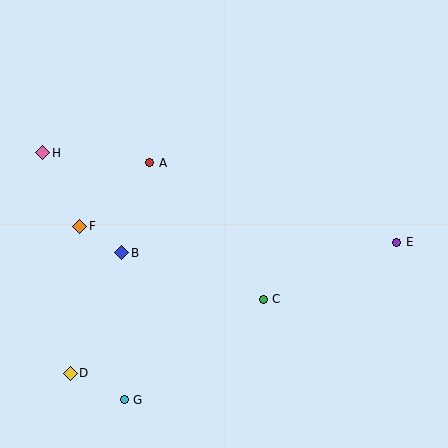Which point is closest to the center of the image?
Point C at (263, 299) is closest to the center.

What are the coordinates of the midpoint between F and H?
The midpoint between F and H is at (61, 190).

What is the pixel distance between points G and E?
The distance between G and E is 315 pixels.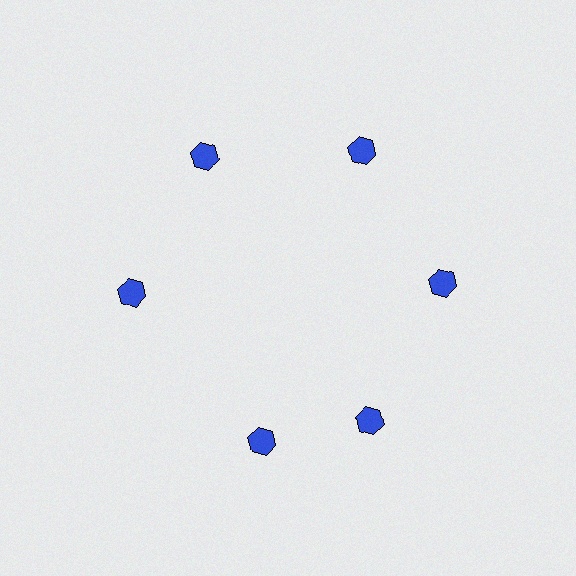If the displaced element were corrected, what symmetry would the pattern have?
It would have 6-fold rotational symmetry — the pattern would map onto itself every 60 degrees.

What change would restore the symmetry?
The symmetry would be restored by rotating it back into even spacing with its neighbors so that all 6 hexagons sit at equal angles and equal distance from the center.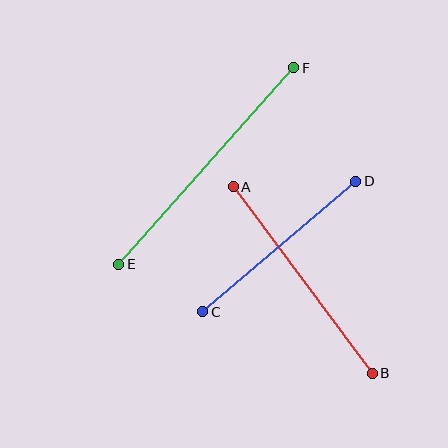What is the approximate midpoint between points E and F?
The midpoint is at approximately (206, 166) pixels.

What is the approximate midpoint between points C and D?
The midpoint is at approximately (279, 247) pixels.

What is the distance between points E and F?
The distance is approximately 263 pixels.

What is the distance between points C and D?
The distance is approximately 201 pixels.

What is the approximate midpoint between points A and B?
The midpoint is at approximately (303, 280) pixels.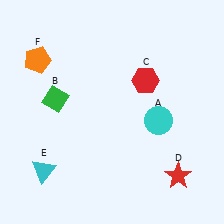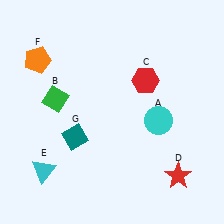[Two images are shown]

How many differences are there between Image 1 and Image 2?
There is 1 difference between the two images.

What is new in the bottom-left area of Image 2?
A teal diamond (G) was added in the bottom-left area of Image 2.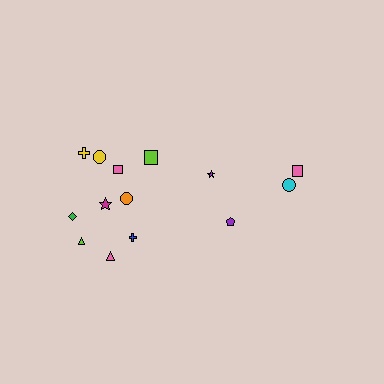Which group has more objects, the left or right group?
The left group.